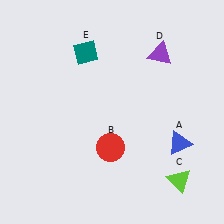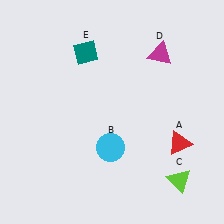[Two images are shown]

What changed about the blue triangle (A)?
In Image 1, A is blue. In Image 2, it changed to red.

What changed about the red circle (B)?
In Image 1, B is red. In Image 2, it changed to cyan.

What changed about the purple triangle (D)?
In Image 1, D is purple. In Image 2, it changed to magenta.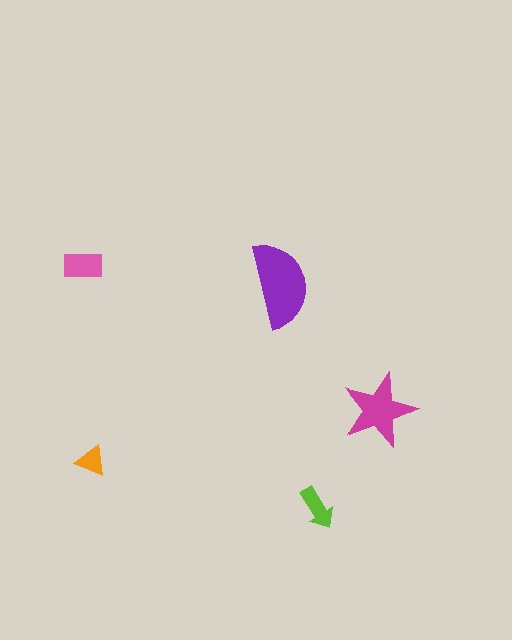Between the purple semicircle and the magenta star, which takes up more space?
The purple semicircle.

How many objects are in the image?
There are 5 objects in the image.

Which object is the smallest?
The orange triangle.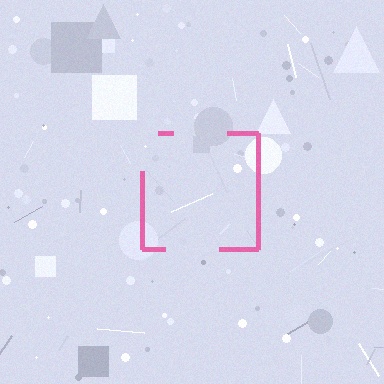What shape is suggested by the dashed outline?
The dashed outline suggests a square.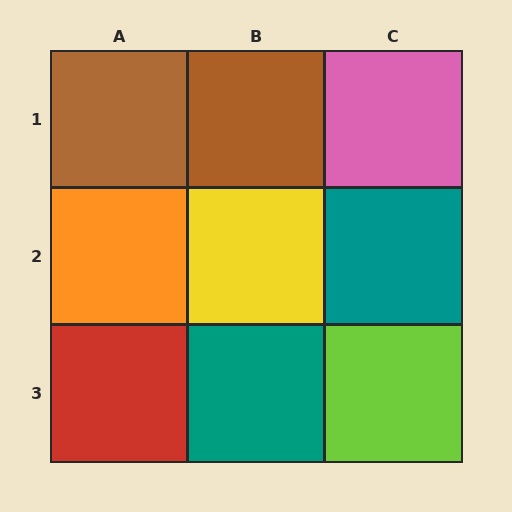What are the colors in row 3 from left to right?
Red, teal, lime.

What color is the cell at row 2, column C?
Teal.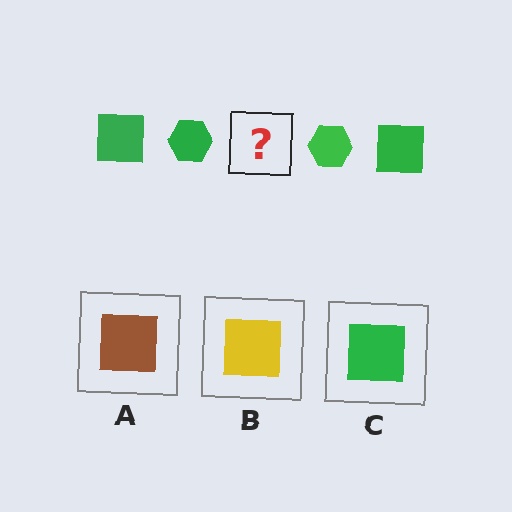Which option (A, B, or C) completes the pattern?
C.